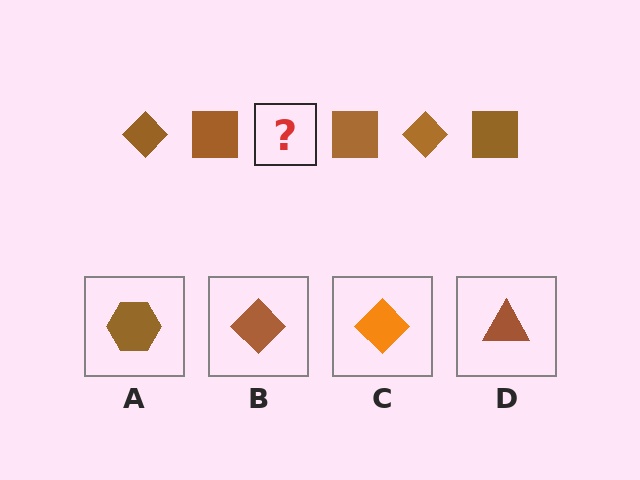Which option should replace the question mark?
Option B.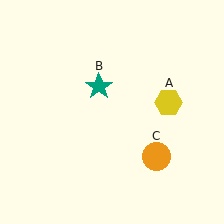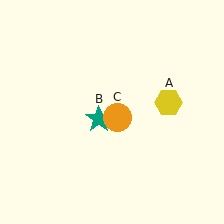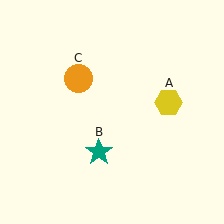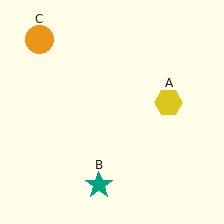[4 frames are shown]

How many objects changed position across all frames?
2 objects changed position: teal star (object B), orange circle (object C).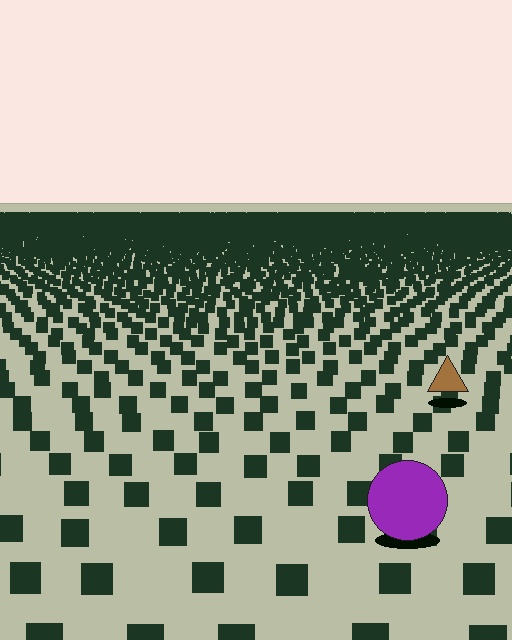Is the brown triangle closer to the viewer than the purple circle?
No. The purple circle is closer — you can tell from the texture gradient: the ground texture is coarser near it.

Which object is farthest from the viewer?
The brown triangle is farthest from the viewer. It appears smaller and the ground texture around it is denser.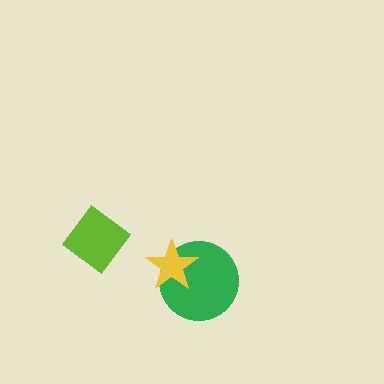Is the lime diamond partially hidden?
No, no other shape covers it.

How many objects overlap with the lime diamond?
0 objects overlap with the lime diamond.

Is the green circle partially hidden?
Yes, it is partially covered by another shape.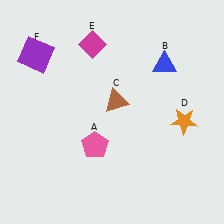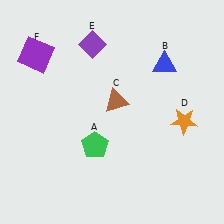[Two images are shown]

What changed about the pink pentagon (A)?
In Image 1, A is pink. In Image 2, it changed to green.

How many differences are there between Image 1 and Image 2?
There are 2 differences between the two images.